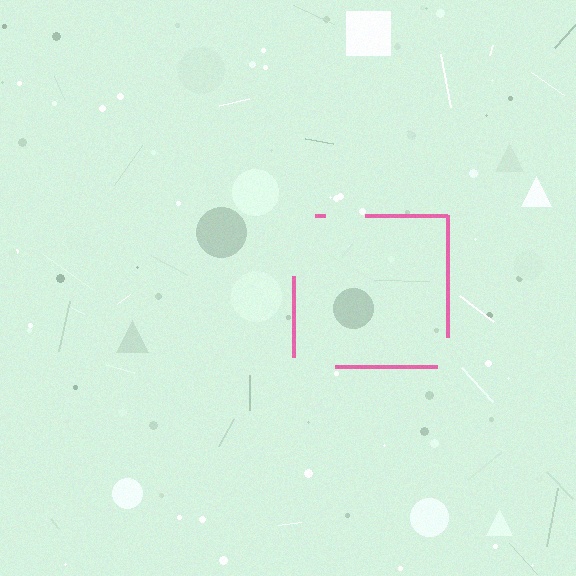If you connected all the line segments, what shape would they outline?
They would outline a square.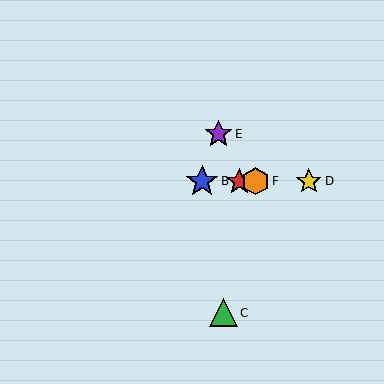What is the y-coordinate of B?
Object B is at y≈181.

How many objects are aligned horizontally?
4 objects (A, B, D, F) are aligned horizontally.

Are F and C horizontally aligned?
No, F is at y≈181 and C is at y≈313.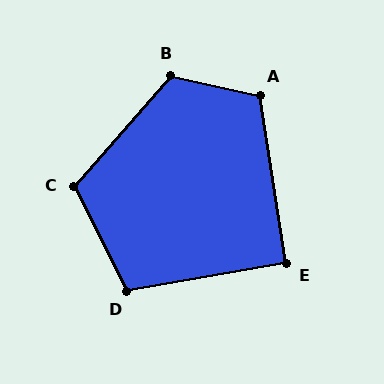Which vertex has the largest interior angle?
B, at approximately 119 degrees.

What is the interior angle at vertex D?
Approximately 107 degrees (obtuse).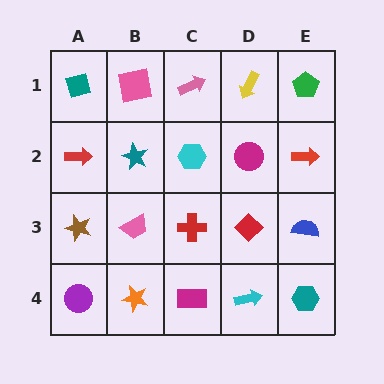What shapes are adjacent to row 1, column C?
A cyan hexagon (row 2, column C), a pink square (row 1, column B), a yellow arrow (row 1, column D).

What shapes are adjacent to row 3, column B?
A teal star (row 2, column B), an orange star (row 4, column B), a brown star (row 3, column A), a red cross (row 3, column C).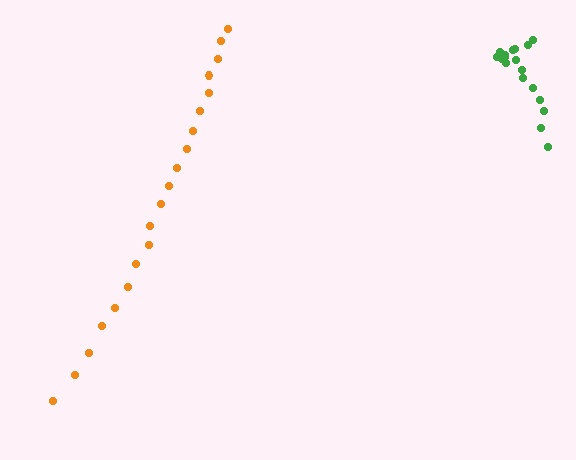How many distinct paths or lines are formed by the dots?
There are 2 distinct paths.